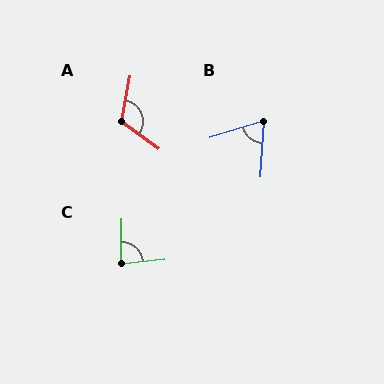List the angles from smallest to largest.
B (69°), C (84°), A (116°).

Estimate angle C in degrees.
Approximately 84 degrees.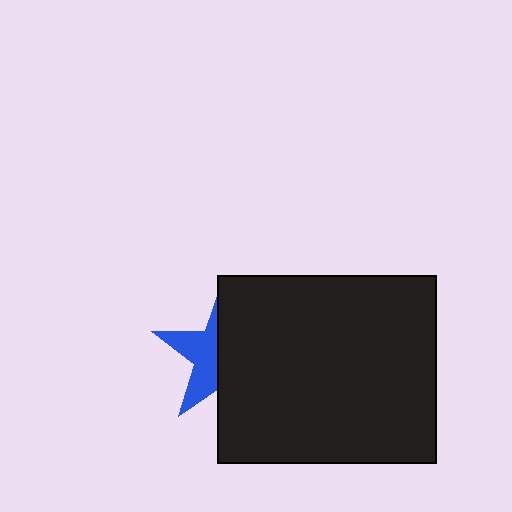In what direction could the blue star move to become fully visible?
The blue star could move left. That would shift it out from behind the black rectangle entirely.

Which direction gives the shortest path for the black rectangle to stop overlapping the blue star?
Moving right gives the shortest separation.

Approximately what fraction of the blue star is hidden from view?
Roughly 59% of the blue star is hidden behind the black rectangle.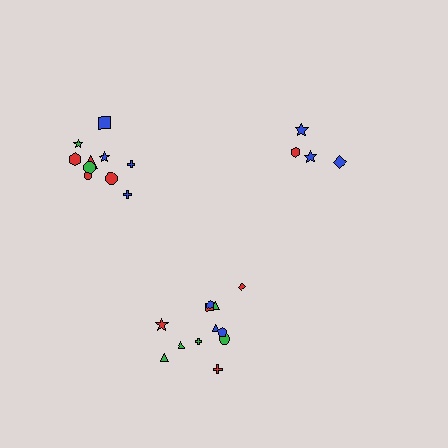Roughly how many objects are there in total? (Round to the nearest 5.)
Roughly 25 objects in total.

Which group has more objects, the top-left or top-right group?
The top-left group.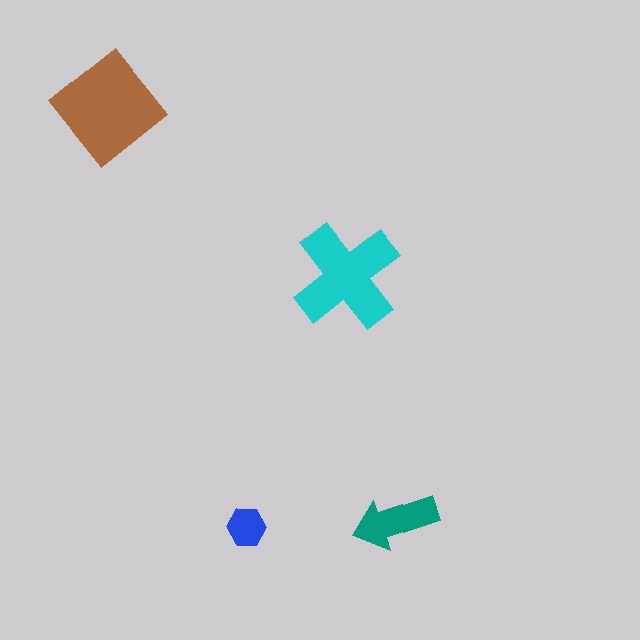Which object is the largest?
The brown diamond.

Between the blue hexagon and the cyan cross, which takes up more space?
The cyan cross.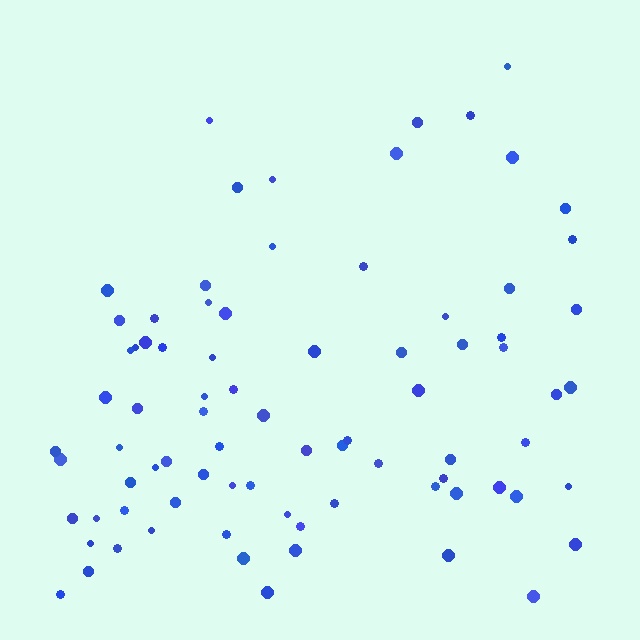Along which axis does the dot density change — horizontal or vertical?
Vertical.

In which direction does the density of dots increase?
From top to bottom, with the bottom side densest.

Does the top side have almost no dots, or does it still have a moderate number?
Still a moderate number, just noticeably fewer than the bottom.